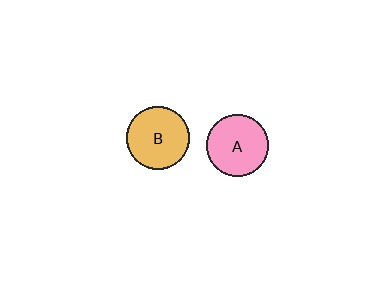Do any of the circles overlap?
No, none of the circles overlap.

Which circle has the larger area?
Circle B (orange).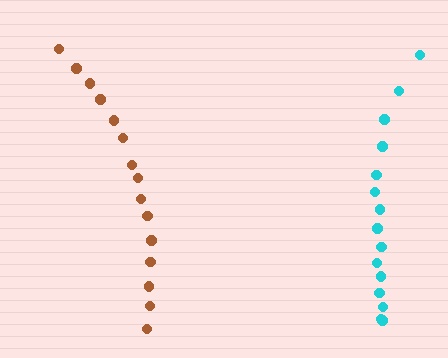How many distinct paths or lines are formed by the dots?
There are 2 distinct paths.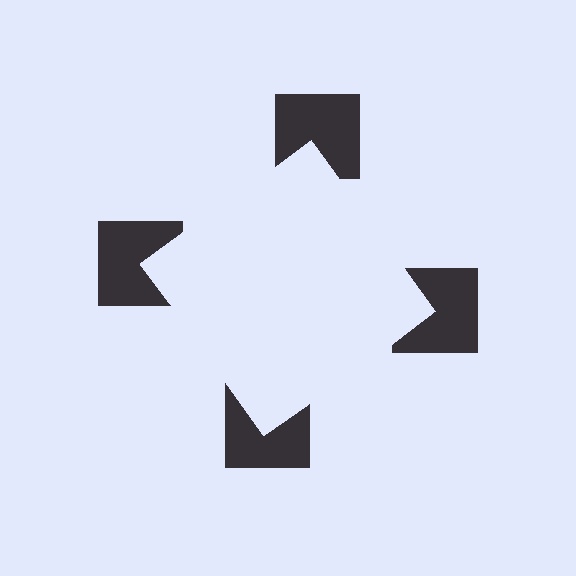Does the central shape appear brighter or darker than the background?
It typically appears slightly brighter than the background, even though no actual brightness change is drawn.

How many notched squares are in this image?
There are 4 — one at each vertex of the illusory square.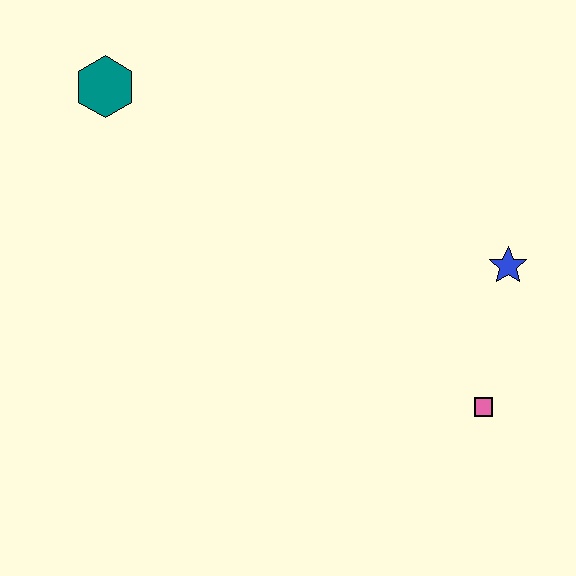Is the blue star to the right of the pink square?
Yes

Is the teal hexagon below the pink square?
No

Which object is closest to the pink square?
The blue star is closest to the pink square.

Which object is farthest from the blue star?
The teal hexagon is farthest from the blue star.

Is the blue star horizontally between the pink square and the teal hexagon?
No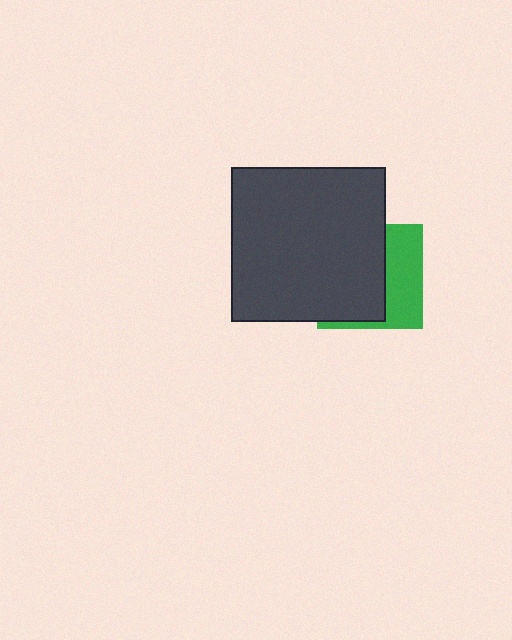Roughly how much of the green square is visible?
A small part of it is visible (roughly 41%).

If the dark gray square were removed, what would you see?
You would see the complete green square.